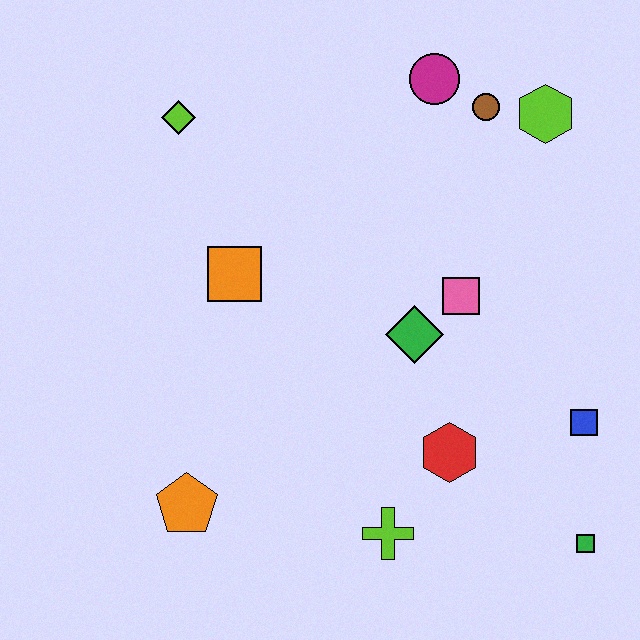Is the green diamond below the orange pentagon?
No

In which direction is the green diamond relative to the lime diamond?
The green diamond is to the right of the lime diamond.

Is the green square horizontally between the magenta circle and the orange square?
No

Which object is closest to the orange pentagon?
The lime cross is closest to the orange pentagon.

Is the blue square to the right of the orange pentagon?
Yes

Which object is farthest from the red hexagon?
The lime diamond is farthest from the red hexagon.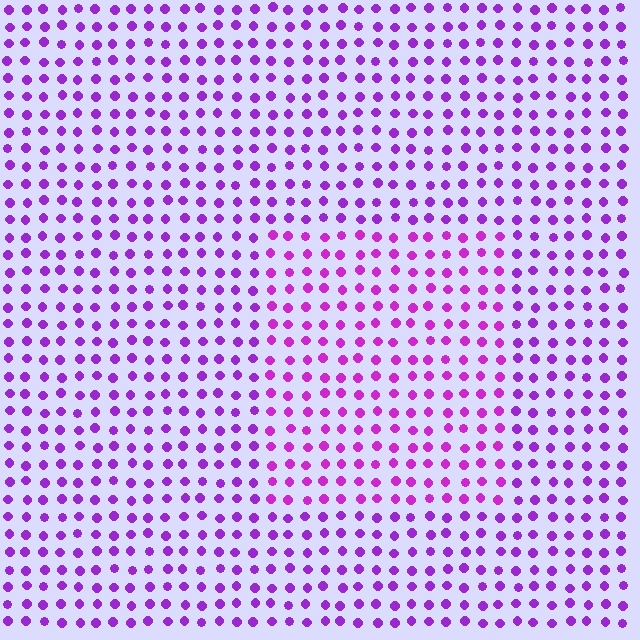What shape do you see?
I see a rectangle.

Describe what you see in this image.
The image is filled with small purple elements in a uniform arrangement. A rectangle-shaped region is visible where the elements are tinted to a slightly different hue, forming a subtle color boundary.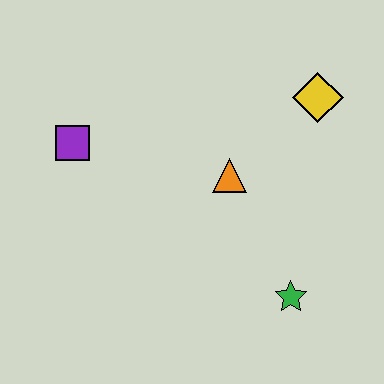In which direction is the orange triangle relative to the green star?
The orange triangle is above the green star.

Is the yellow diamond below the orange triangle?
No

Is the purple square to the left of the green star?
Yes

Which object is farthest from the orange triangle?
The purple square is farthest from the orange triangle.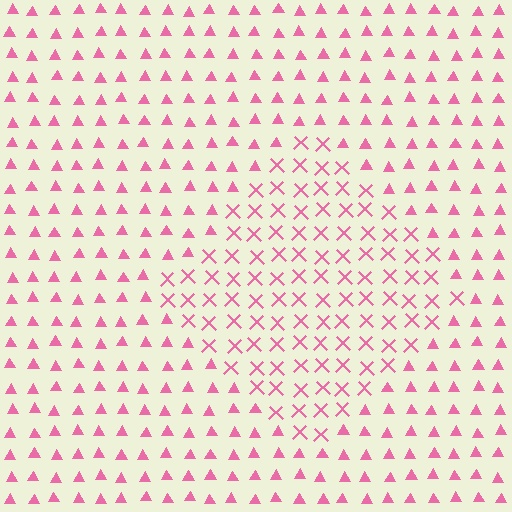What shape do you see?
I see a diamond.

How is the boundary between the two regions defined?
The boundary is defined by a change in element shape: X marks inside vs. triangles outside. All elements share the same color and spacing.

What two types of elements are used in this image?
The image uses X marks inside the diamond region and triangles outside it.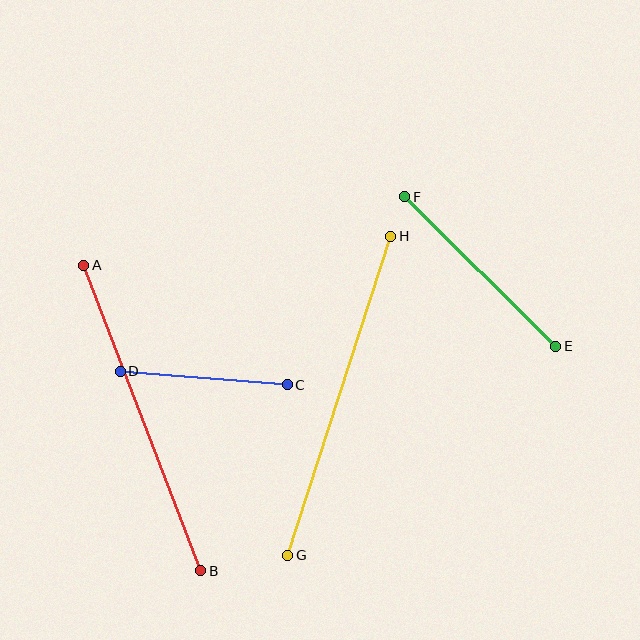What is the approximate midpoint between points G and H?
The midpoint is at approximately (339, 396) pixels.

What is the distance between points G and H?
The distance is approximately 335 pixels.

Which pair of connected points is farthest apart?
Points G and H are farthest apart.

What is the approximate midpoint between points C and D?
The midpoint is at approximately (204, 378) pixels.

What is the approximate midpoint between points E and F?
The midpoint is at approximately (480, 271) pixels.